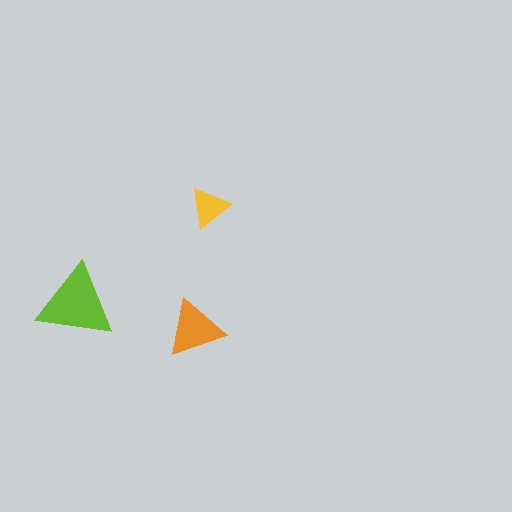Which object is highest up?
The yellow triangle is topmost.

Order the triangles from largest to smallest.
the lime one, the orange one, the yellow one.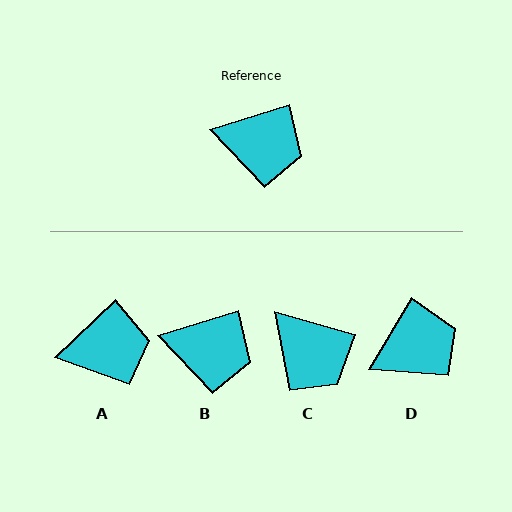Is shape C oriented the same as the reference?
No, it is off by about 32 degrees.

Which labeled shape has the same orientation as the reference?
B.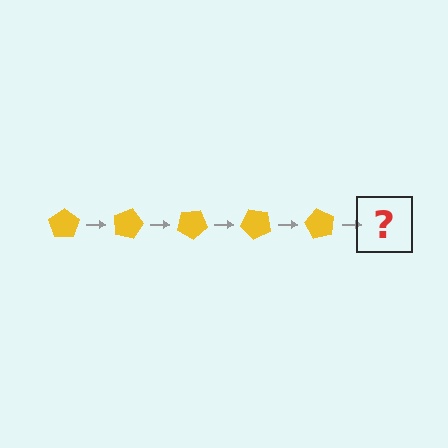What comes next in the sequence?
The next element should be a yellow pentagon rotated 75 degrees.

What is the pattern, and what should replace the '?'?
The pattern is that the pentagon rotates 15 degrees each step. The '?' should be a yellow pentagon rotated 75 degrees.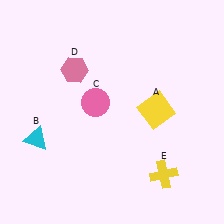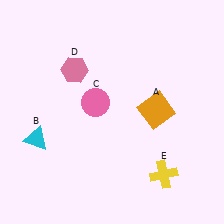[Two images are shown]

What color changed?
The square (A) changed from yellow in Image 1 to orange in Image 2.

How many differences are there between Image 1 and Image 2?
There is 1 difference between the two images.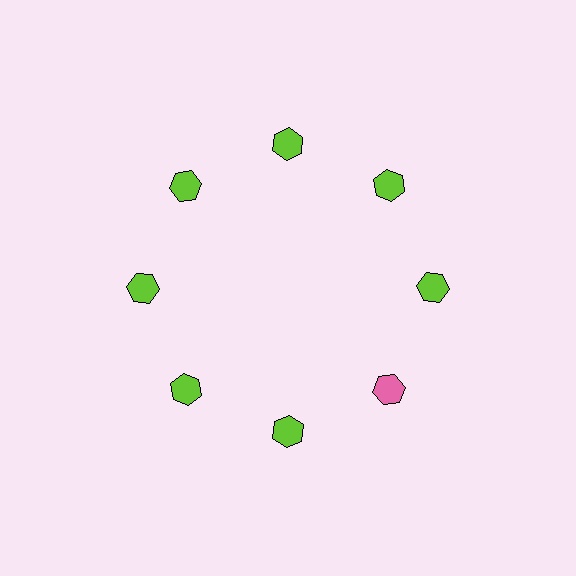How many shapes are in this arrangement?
There are 8 shapes arranged in a ring pattern.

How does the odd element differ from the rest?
It has a different color: pink instead of lime.